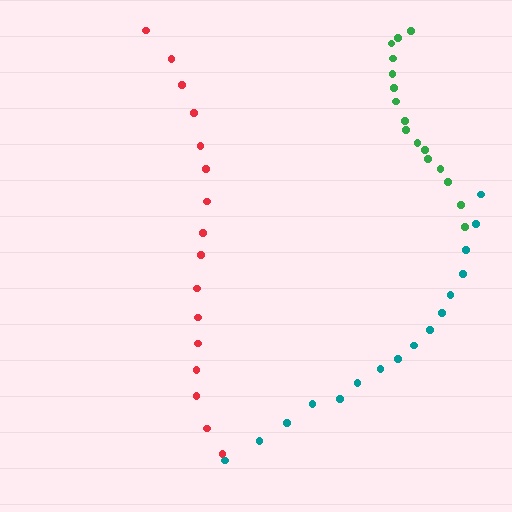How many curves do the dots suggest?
There are 3 distinct paths.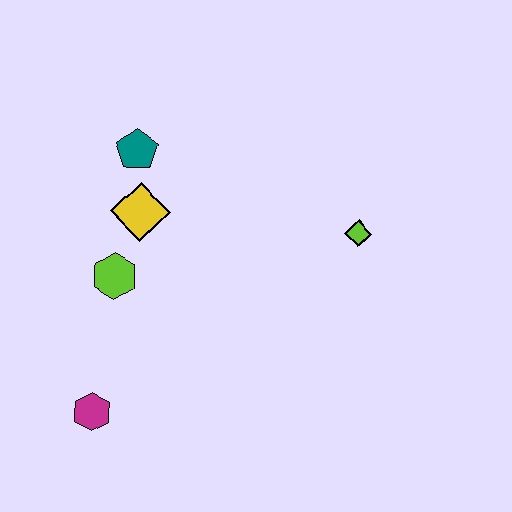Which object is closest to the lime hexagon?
The yellow diamond is closest to the lime hexagon.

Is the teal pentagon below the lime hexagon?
No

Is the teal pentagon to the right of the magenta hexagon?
Yes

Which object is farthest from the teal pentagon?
The magenta hexagon is farthest from the teal pentagon.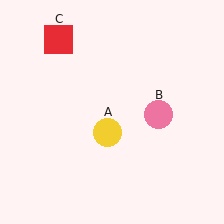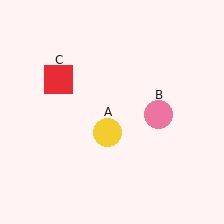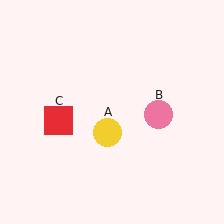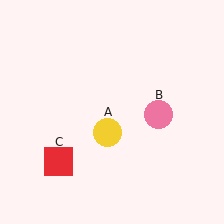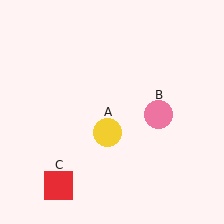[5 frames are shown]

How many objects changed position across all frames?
1 object changed position: red square (object C).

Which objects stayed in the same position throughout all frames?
Yellow circle (object A) and pink circle (object B) remained stationary.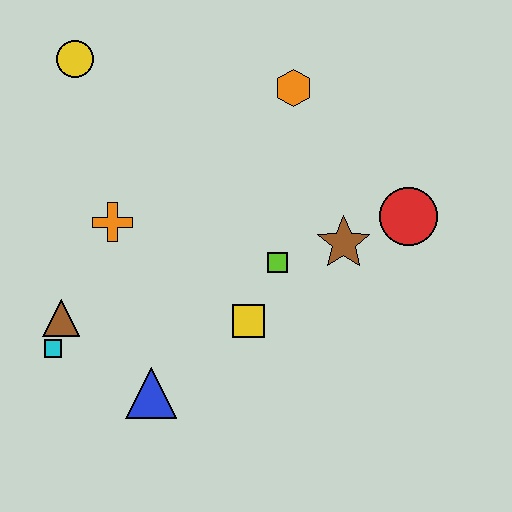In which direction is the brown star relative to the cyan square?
The brown star is to the right of the cyan square.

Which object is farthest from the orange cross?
The red circle is farthest from the orange cross.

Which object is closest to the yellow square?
The lime square is closest to the yellow square.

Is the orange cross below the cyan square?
No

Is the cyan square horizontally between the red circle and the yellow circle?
No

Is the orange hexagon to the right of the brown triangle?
Yes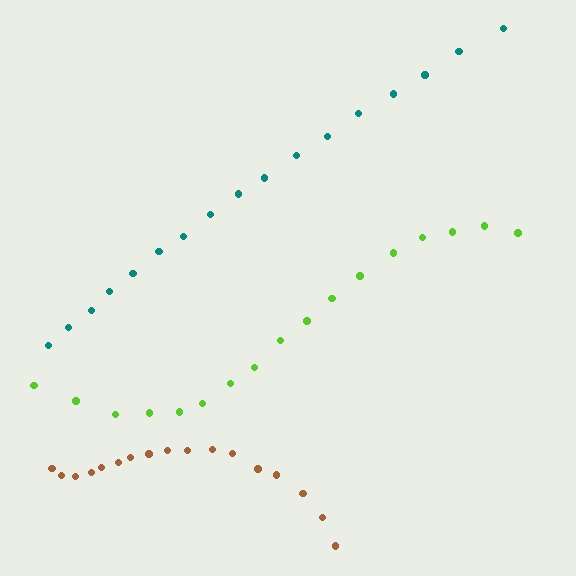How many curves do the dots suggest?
There are 3 distinct paths.